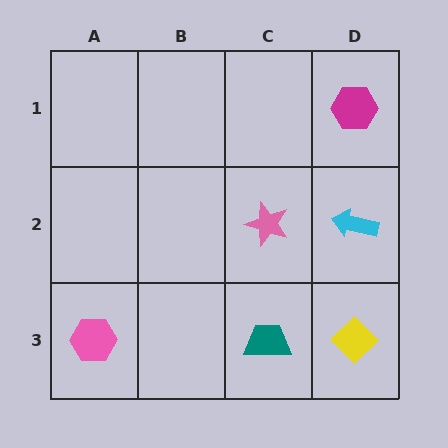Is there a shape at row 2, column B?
No, that cell is empty.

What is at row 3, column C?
A teal trapezoid.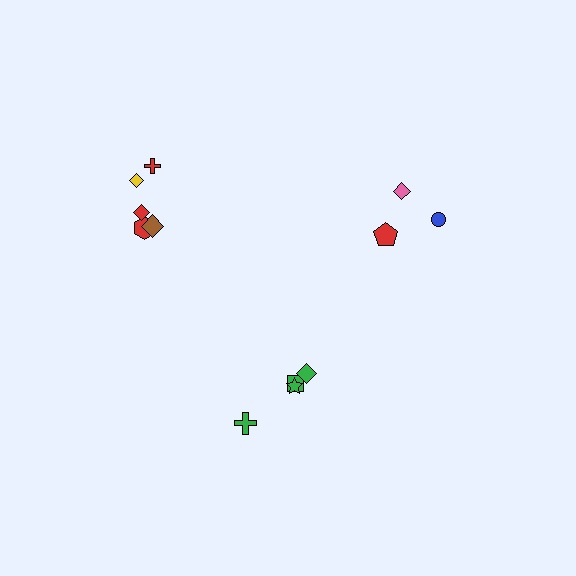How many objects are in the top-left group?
There are 5 objects.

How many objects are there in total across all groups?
There are 12 objects.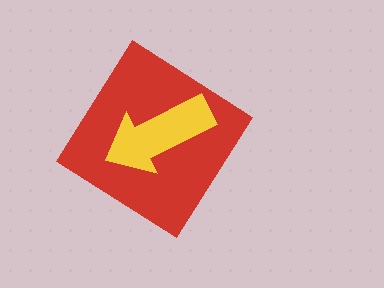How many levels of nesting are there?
2.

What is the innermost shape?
The yellow arrow.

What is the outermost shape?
The red diamond.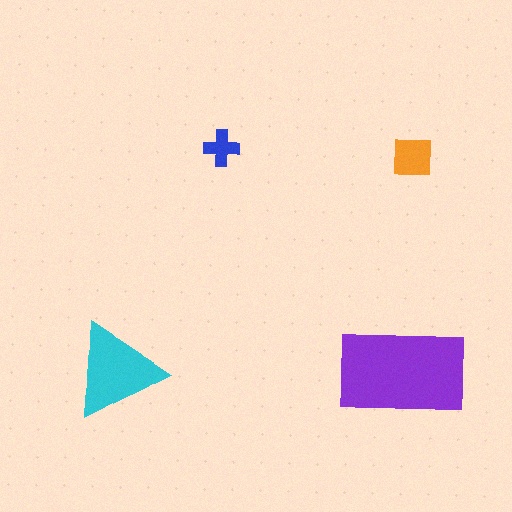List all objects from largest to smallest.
The purple rectangle, the cyan triangle, the orange square, the blue cross.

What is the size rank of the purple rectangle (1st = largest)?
1st.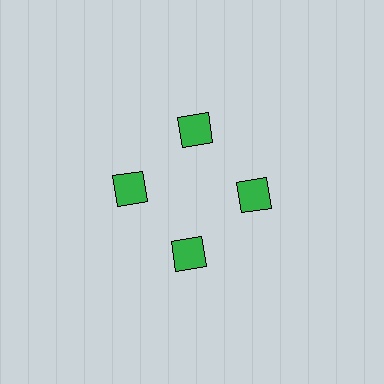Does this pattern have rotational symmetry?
Yes, this pattern has 4-fold rotational symmetry. It looks the same after rotating 90 degrees around the center.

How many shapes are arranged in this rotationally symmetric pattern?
There are 4 shapes, arranged in 4 groups of 1.